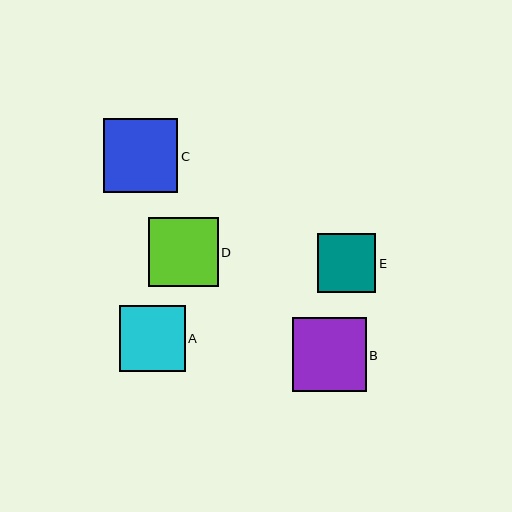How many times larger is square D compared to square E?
Square D is approximately 1.2 times the size of square E.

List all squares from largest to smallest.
From largest to smallest: C, B, D, A, E.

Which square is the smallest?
Square E is the smallest with a size of approximately 58 pixels.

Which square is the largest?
Square C is the largest with a size of approximately 74 pixels.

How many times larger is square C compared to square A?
Square C is approximately 1.1 times the size of square A.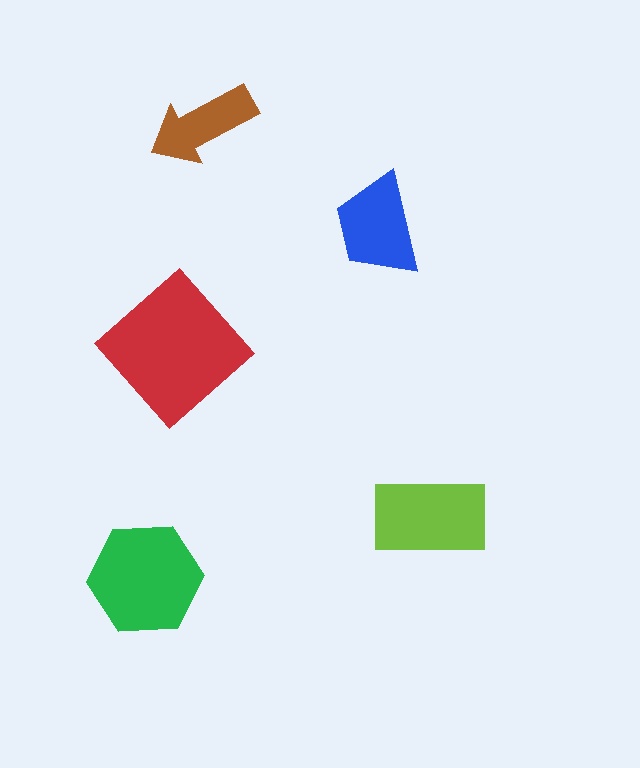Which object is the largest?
The red diamond.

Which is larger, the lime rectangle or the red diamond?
The red diamond.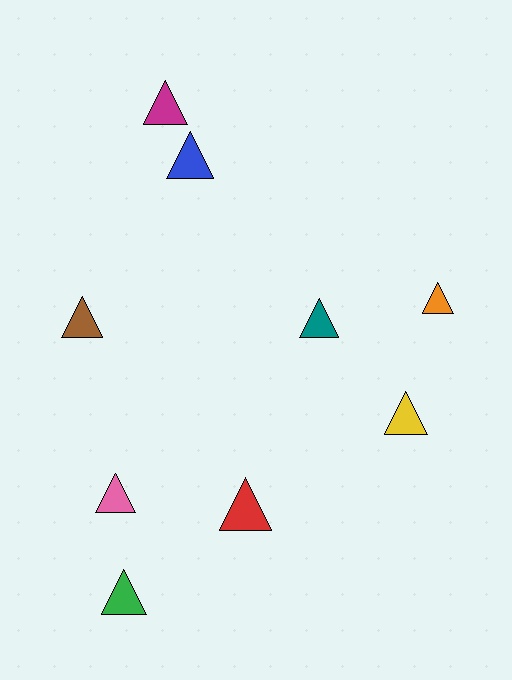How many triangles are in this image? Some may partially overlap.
There are 9 triangles.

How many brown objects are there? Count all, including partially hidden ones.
There is 1 brown object.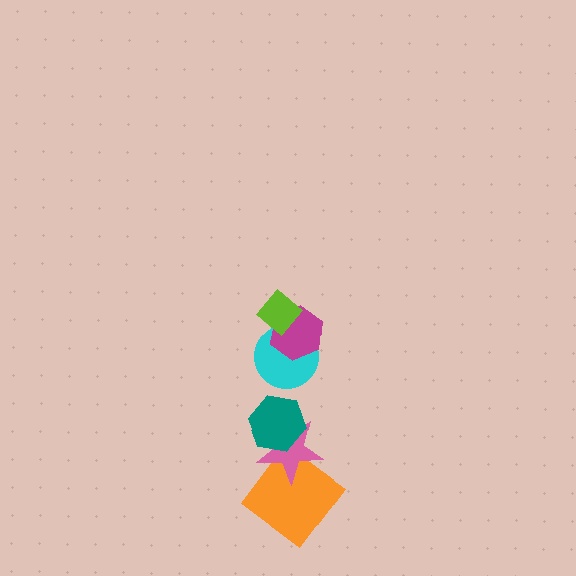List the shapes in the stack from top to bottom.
From top to bottom: the lime diamond, the magenta hexagon, the cyan circle, the teal hexagon, the pink star, the orange diamond.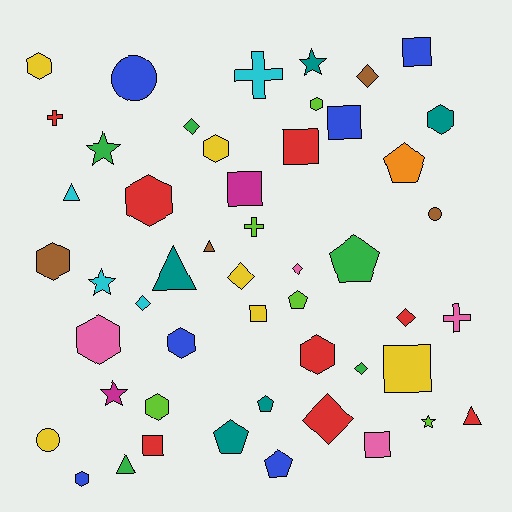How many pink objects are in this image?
There are 4 pink objects.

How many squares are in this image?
There are 8 squares.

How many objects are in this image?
There are 50 objects.